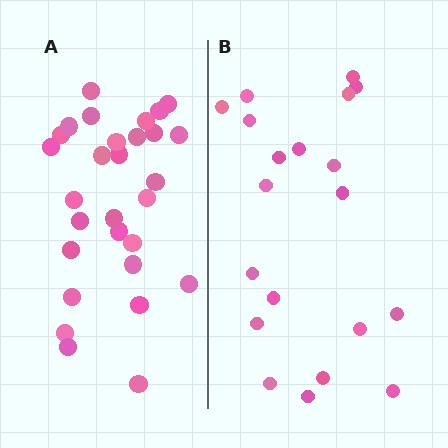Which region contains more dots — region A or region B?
Region A (the left region) has more dots.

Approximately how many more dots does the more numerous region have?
Region A has roughly 8 or so more dots than region B.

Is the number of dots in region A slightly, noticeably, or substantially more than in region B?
Region A has substantially more. The ratio is roughly 1.4 to 1.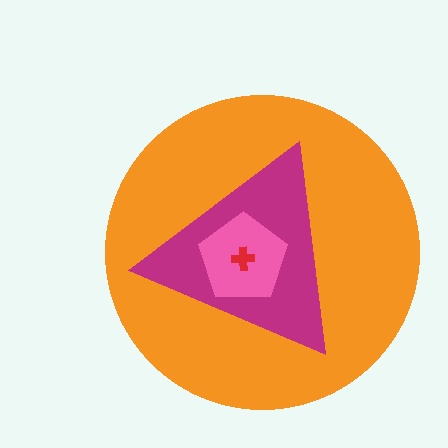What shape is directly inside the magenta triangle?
The pink pentagon.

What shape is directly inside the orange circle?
The magenta triangle.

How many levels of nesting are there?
4.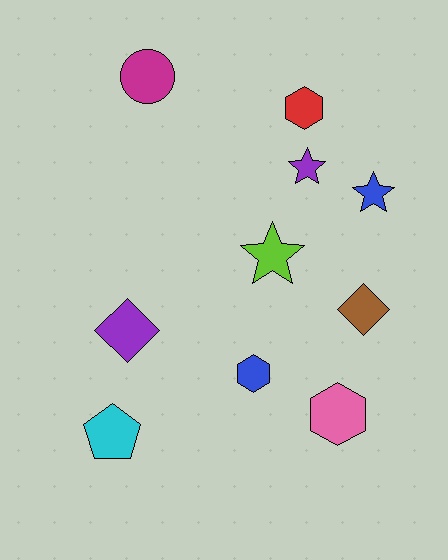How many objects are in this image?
There are 10 objects.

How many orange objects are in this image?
There are no orange objects.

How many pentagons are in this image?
There is 1 pentagon.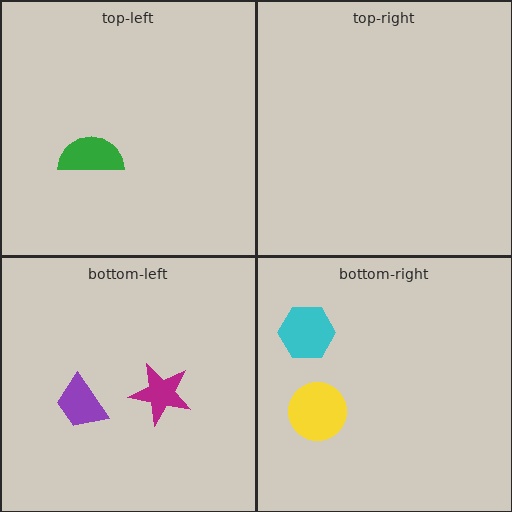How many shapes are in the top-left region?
1.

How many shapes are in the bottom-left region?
2.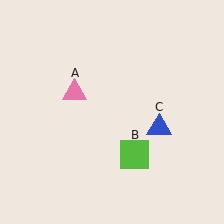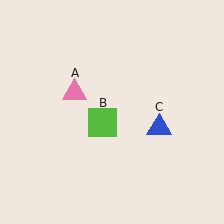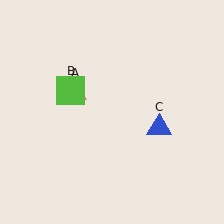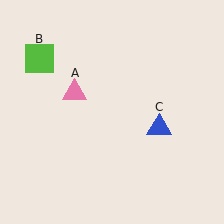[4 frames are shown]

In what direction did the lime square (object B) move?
The lime square (object B) moved up and to the left.